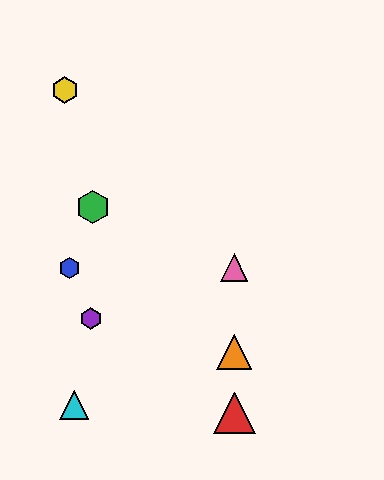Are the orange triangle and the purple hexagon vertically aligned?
No, the orange triangle is at x≈234 and the purple hexagon is at x≈91.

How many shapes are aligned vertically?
3 shapes (the red triangle, the orange triangle, the pink triangle) are aligned vertically.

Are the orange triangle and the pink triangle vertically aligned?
Yes, both are at x≈234.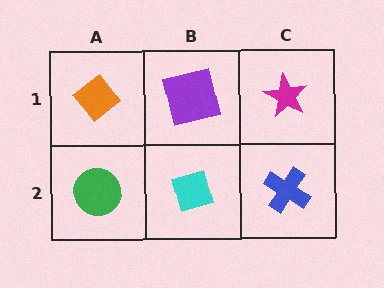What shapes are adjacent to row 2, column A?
An orange diamond (row 1, column A), a cyan diamond (row 2, column B).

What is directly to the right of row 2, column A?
A cyan diamond.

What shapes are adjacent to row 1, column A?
A green circle (row 2, column A), a purple square (row 1, column B).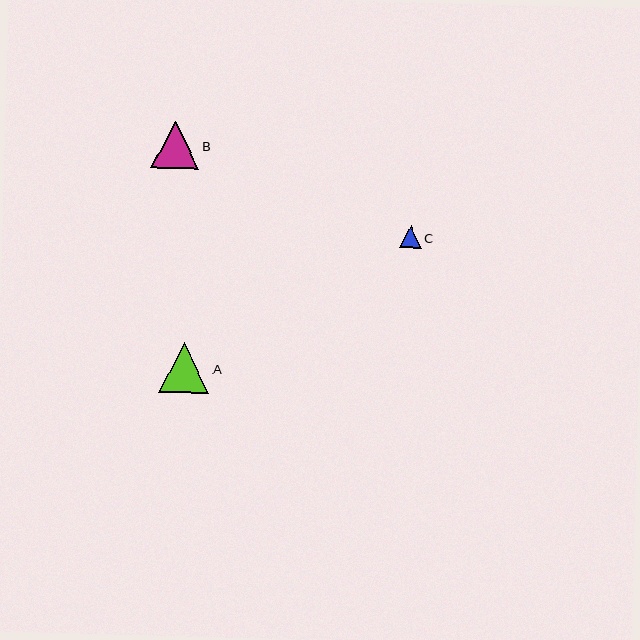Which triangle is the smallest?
Triangle C is the smallest with a size of approximately 22 pixels.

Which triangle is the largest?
Triangle A is the largest with a size of approximately 51 pixels.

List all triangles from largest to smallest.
From largest to smallest: A, B, C.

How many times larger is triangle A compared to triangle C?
Triangle A is approximately 2.3 times the size of triangle C.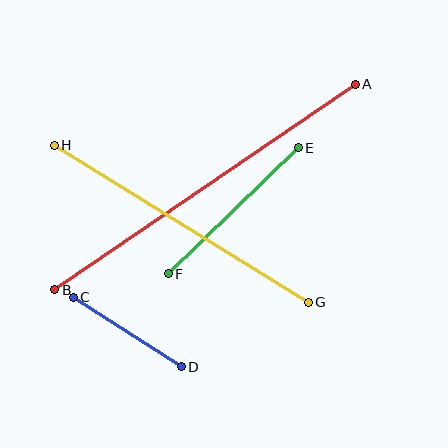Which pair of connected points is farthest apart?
Points A and B are farthest apart.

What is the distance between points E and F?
The distance is approximately 181 pixels.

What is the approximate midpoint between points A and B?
The midpoint is at approximately (205, 187) pixels.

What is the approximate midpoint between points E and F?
The midpoint is at approximately (233, 211) pixels.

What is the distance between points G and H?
The distance is approximately 299 pixels.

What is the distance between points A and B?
The distance is approximately 364 pixels.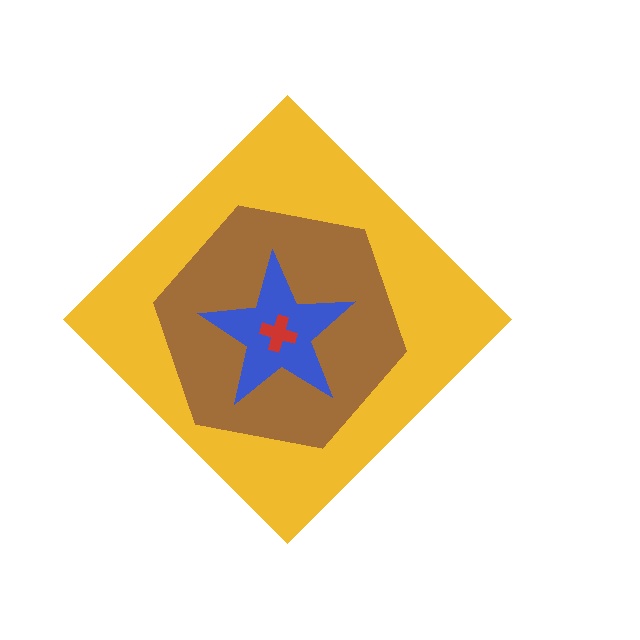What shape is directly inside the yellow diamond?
The brown hexagon.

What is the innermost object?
The red cross.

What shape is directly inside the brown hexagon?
The blue star.